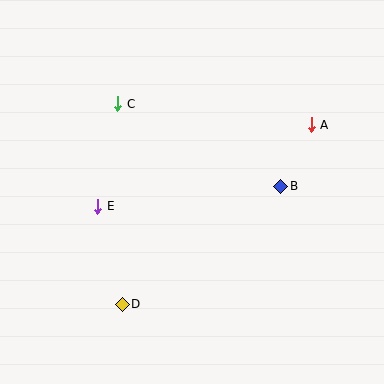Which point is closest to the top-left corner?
Point C is closest to the top-left corner.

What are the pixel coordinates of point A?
Point A is at (311, 125).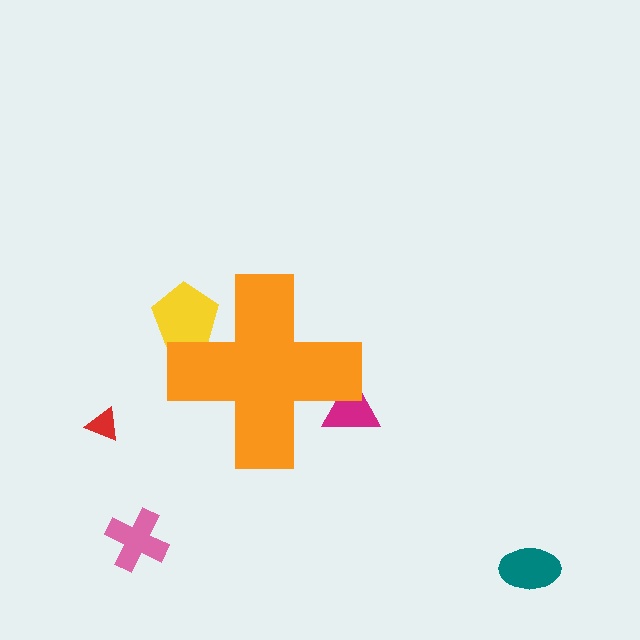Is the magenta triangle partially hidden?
Yes, the magenta triangle is partially hidden behind the orange cross.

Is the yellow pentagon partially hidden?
Yes, the yellow pentagon is partially hidden behind the orange cross.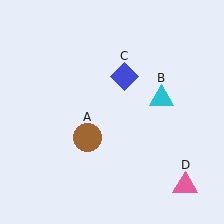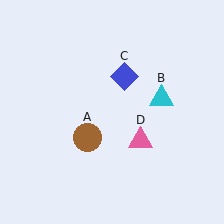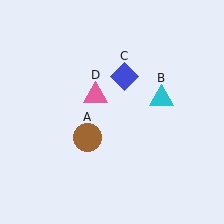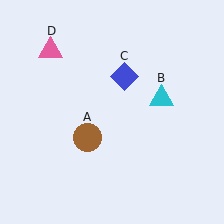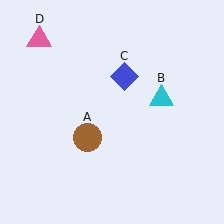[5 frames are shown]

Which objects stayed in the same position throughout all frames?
Brown circle (object A) and cyan triangle (object B) and blue diamond (object C) remained stationary.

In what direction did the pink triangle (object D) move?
The pink triangle (object D) moved up and to the left.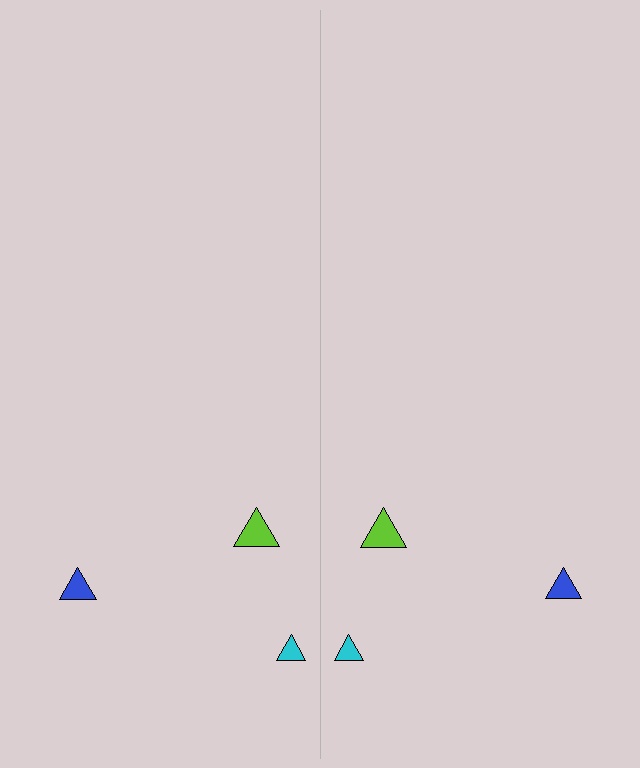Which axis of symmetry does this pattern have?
The pattern has a vertical axis of symmetry running through the center of the image.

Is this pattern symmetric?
Yes, this pattern has bilateral (reflection) symmetry.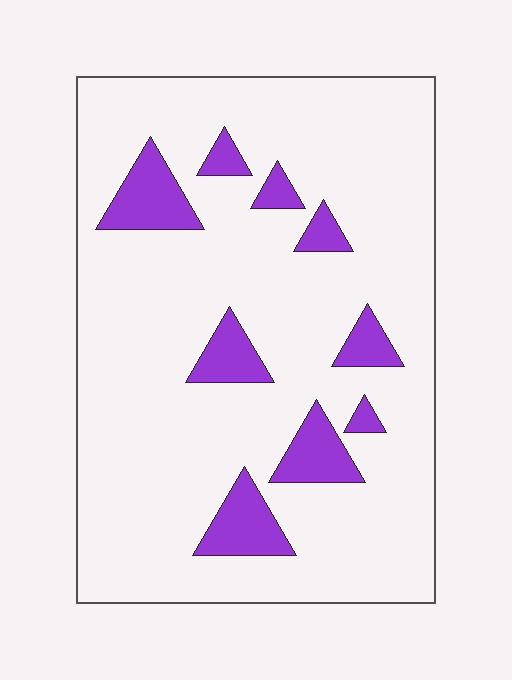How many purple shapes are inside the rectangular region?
9.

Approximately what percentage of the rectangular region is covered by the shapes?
Approximately 15%.